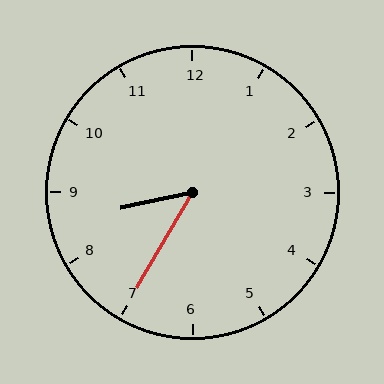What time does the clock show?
8:35.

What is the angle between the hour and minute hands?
Approximately 48 degrees.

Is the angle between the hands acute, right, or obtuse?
It is acute.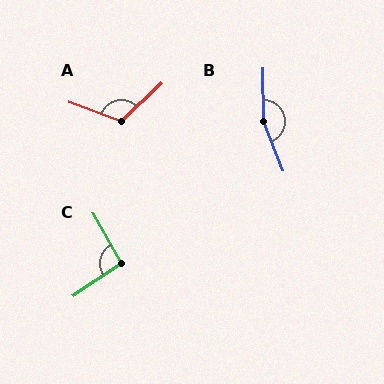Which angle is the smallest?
C, at approximately 94 degrees.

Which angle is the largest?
B, at approximately 159 degrees.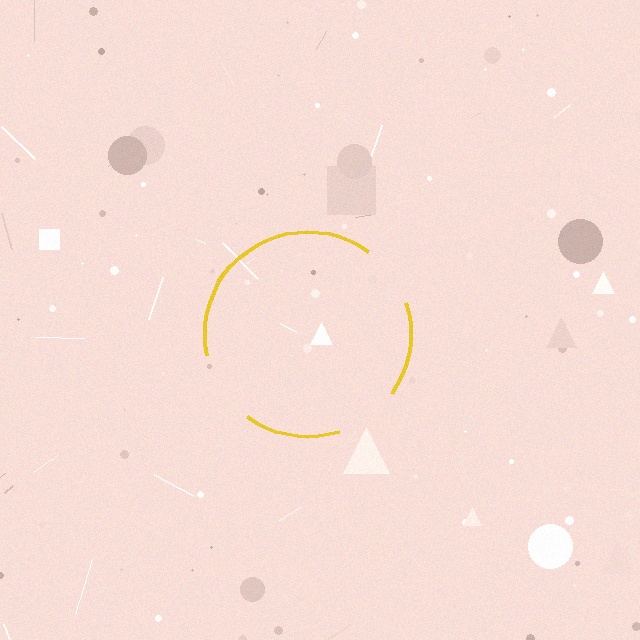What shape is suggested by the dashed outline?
The dashed outline suggests a circle.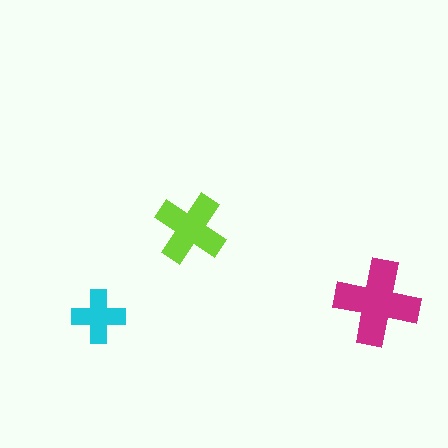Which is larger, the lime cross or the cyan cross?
The lime one.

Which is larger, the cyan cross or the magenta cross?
The magenta one.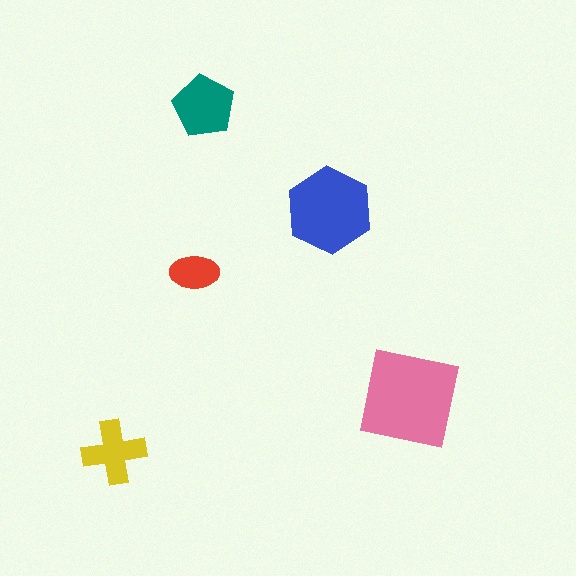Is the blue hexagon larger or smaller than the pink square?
Smaller.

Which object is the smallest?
The red ellipse.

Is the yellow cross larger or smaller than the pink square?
Smaller.